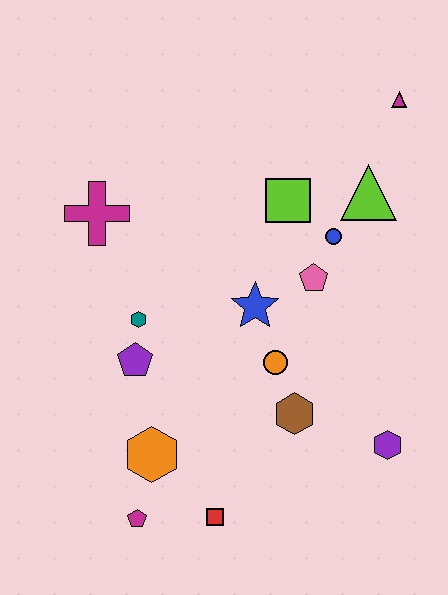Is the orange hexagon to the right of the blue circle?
No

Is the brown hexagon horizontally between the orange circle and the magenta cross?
No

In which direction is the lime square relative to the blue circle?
The lime square is to the left of the blue circle.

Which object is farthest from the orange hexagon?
The magenta triangle is farthest from the orange hexagon.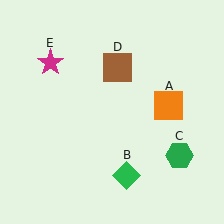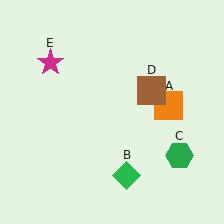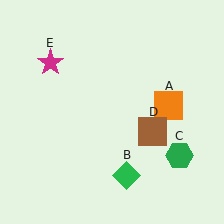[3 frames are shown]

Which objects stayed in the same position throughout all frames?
Orange square (object A) and green diamond (object B) and green hexagon (object C) and magenta star (object E) remained stationary.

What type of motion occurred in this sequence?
The brown square (object D) rotated clockwise around the center of the scene.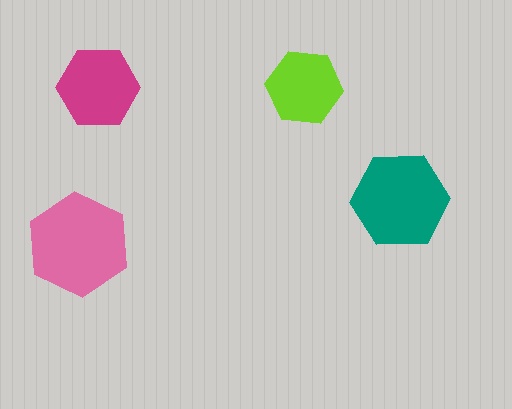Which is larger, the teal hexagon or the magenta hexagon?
The teal one.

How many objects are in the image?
There are 4 objects in the image.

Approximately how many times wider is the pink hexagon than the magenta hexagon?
About 1.5 times wider.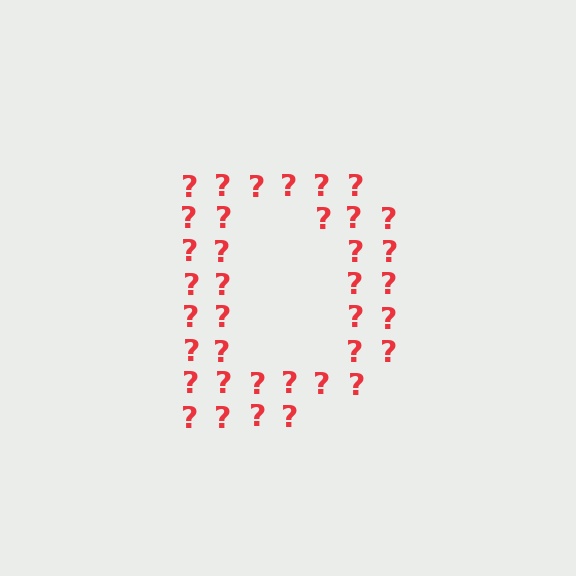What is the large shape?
The large shape is the letter D.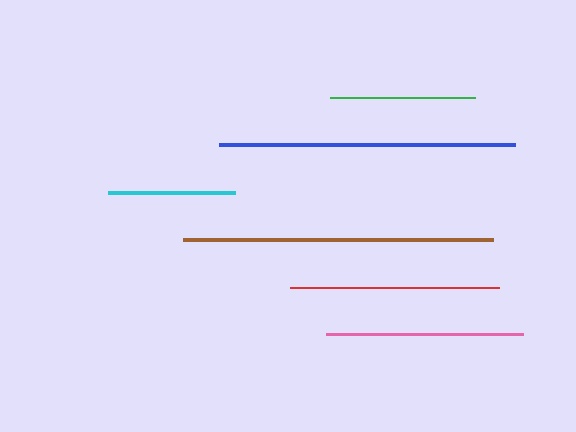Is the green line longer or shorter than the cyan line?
The green line is longer than the cyan line.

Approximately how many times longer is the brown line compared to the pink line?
The brown line is approximately 1.6 times the length of the pink line.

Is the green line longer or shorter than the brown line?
The brown line is longer than the green line.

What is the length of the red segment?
The red segment is approximately 209 pixels long.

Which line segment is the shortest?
The cyan line is the shortest at approximately 127 pixels.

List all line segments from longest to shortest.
From longest to shortest: brown, blue, red, pink, green, cyan.